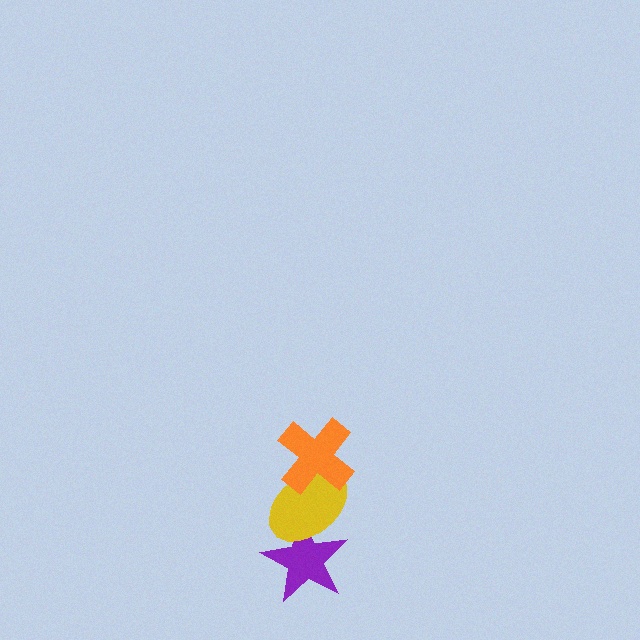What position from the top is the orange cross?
The orange cross is 1st from the top.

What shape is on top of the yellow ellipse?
The orange cross is on top of the yellow ellipse.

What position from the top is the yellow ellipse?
The yellow ellipse is 2nd from the top.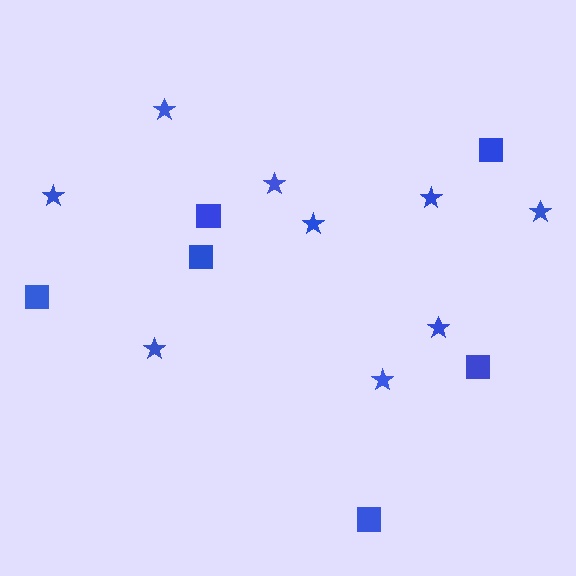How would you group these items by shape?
There are 2 groups: one group of squares (6) and one group of stars (9).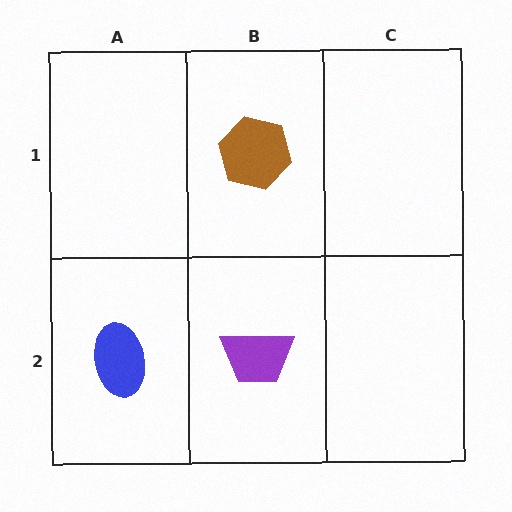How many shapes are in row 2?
2 shapes.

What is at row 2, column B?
A purple trapezoid.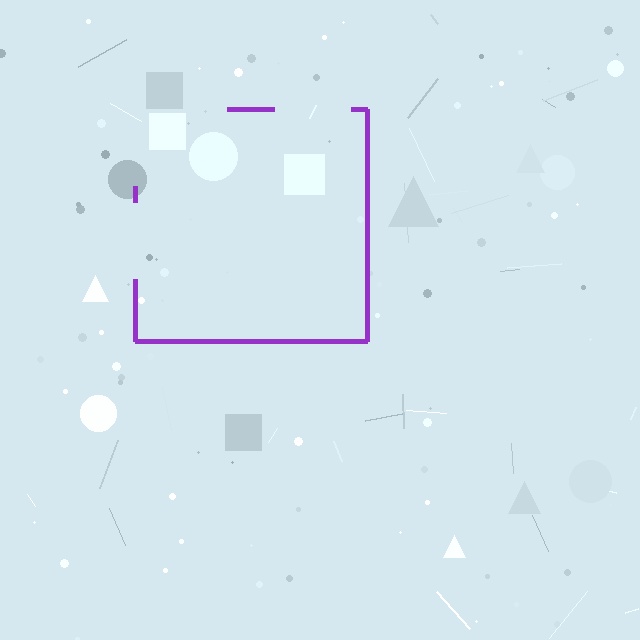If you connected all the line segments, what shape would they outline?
They would outline a square.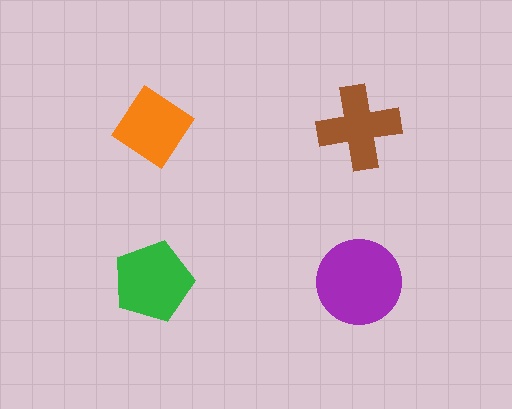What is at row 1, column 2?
A brown cross.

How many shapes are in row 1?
2 shapes.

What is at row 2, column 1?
A green pentagon.